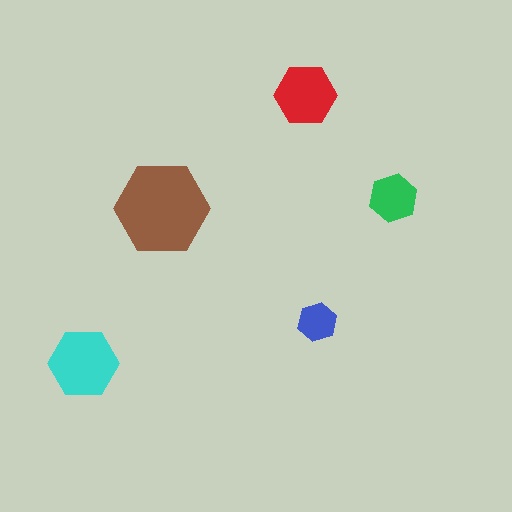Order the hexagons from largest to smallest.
the brown one, the cyan one, the red one, the green one, the blue one.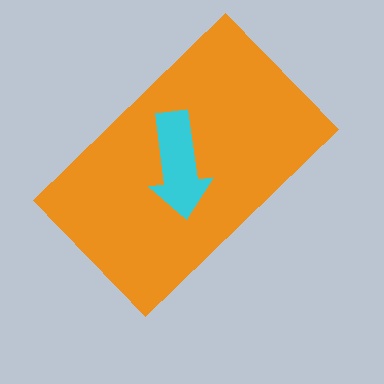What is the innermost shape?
The cyan arrow.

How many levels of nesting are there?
2.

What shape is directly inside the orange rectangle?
The cyan arrow.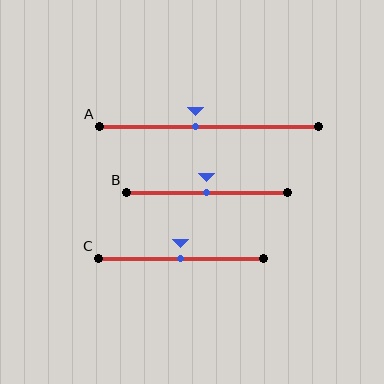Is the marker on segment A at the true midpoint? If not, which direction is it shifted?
No, the marker on segment A is shifted to the left by about 6% of the segment length.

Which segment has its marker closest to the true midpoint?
Segment B has its marker closest to the true midpoint.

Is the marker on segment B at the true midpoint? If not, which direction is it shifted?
Yes, the marker on segment B is at the true midpoint.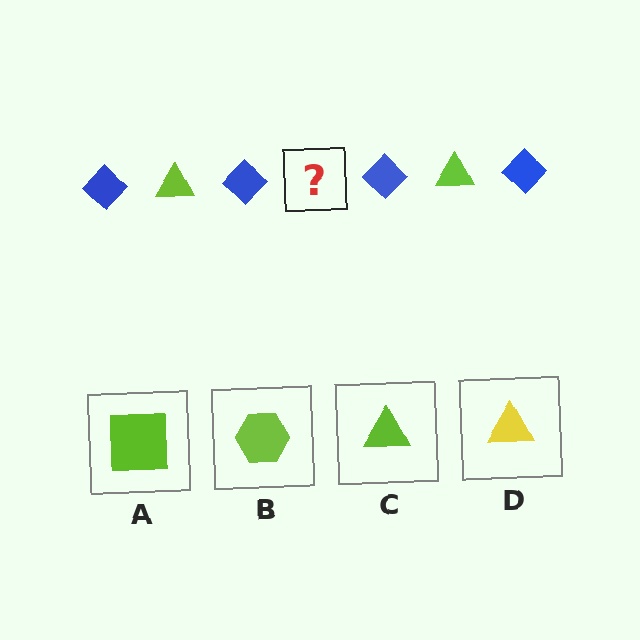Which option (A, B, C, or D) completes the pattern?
C.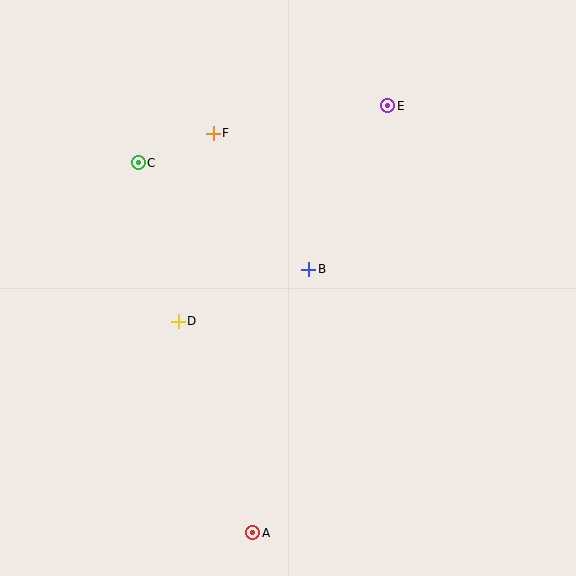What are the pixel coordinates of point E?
Point E is at (388, 106).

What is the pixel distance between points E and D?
The distance between E and D is 301 pixels.